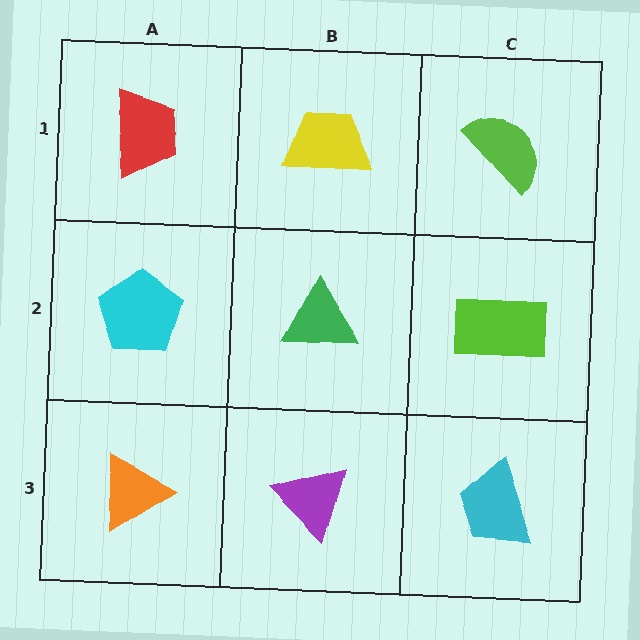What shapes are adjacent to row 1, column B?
A green triangle (row 2, column B), a red trapezoid (row 1, column A), a lime semicircle (row 1, column C).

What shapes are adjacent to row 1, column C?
A lime rectangle (row 2, column C), a yellow trapezoid (row 1, column B).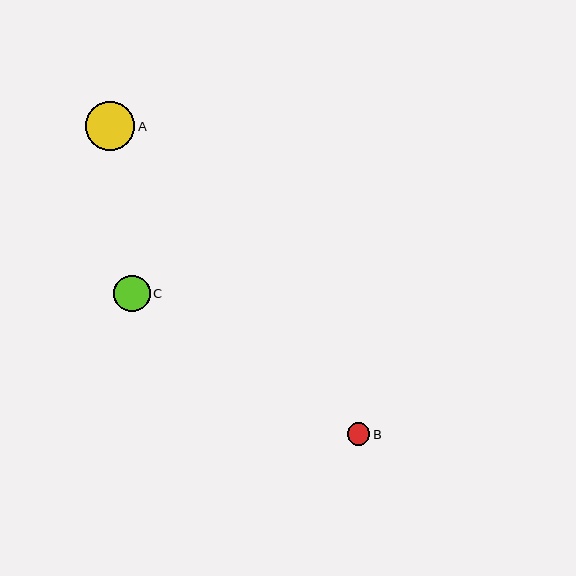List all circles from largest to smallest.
From largest to smallest: A, C, B.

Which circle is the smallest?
Circle B is the smallest with a size of approximately 22 pixels.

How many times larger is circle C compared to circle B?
Circle C is approximately 1.6 times the size of circle B.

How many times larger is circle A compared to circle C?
Circle A is approximately 1.3 times the size of circle C.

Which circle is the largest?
Circle A is the largest with a size of approximately 49 pixels.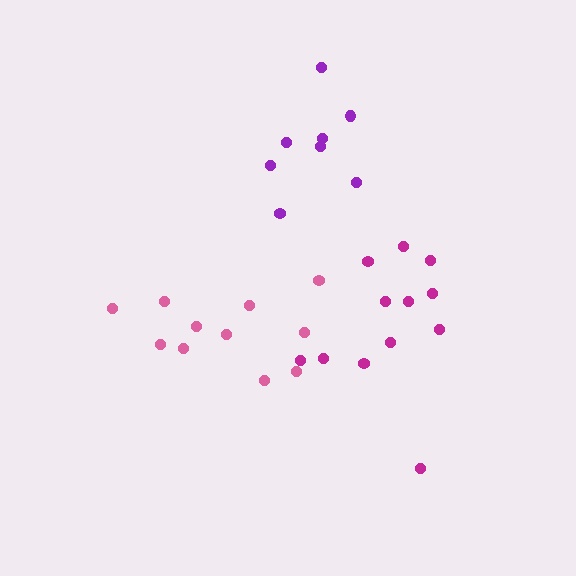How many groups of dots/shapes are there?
There are 3 groups.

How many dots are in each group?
Group 1: 11 dots, Group 2: 8 dots, Group 3: 12 dots (31 total).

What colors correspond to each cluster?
The clusters are colored: pink, purple, magenta.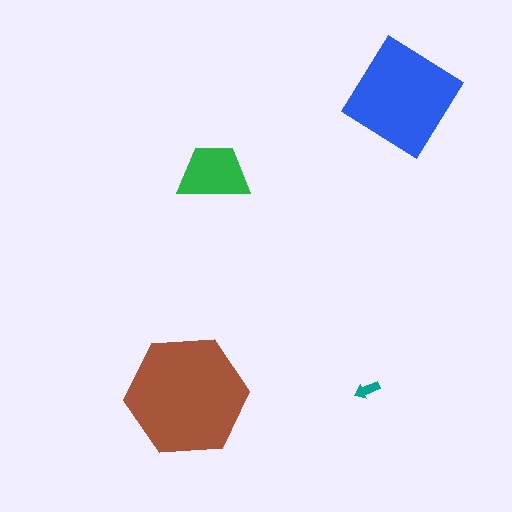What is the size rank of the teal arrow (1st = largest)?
4th.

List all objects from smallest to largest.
The teal arrow, the green trapezoid, the blue diamond, the brown hexagon.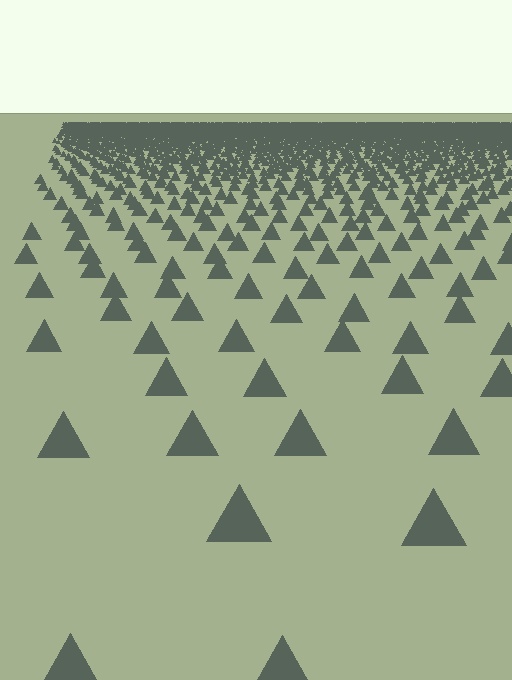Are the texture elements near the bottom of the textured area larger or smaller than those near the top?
Larger. Near the bottom, elements are closer to the viewer and appear at a bigger on-screen size.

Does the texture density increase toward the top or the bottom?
Density increases toward the top.